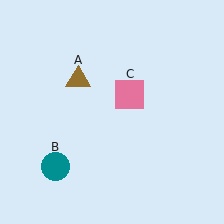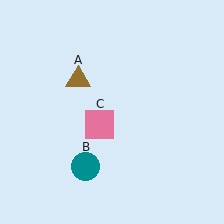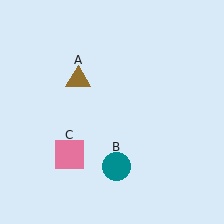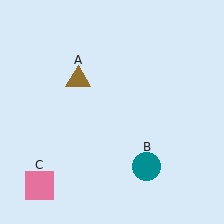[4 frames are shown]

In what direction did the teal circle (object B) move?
The teal circle (object B) moved right.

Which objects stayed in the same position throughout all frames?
Brown triangle (object A) remained stationary.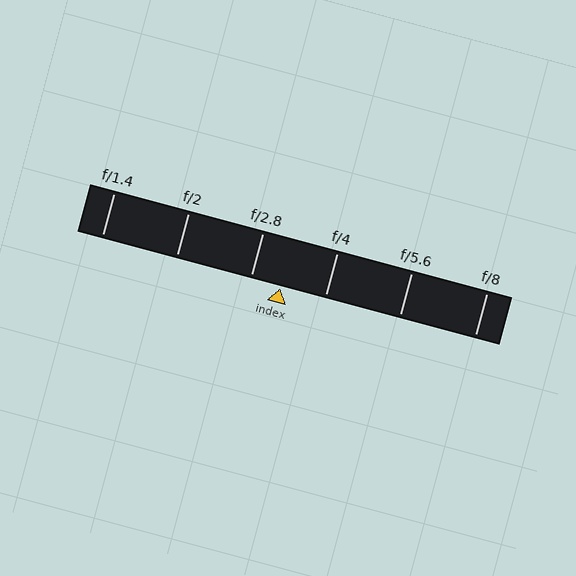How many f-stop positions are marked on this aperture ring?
There are 6 f-stop positions marked.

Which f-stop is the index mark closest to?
The index mark is closest to f/2.8.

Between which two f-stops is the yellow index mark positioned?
The index mark is between f/2.8 and f/4.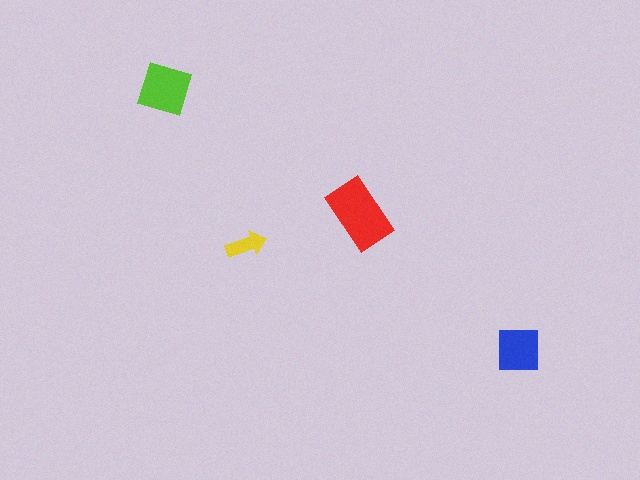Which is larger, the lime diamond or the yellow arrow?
The lime diamond.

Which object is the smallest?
The yellow arrow.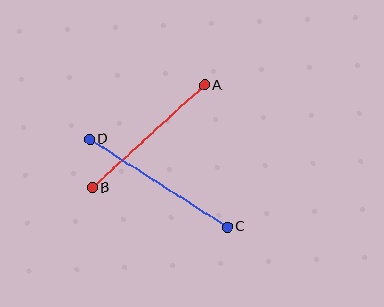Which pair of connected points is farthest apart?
Points C and D are farthest apart.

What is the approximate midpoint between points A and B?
The midpoint is at approximately (149, 136) pixels.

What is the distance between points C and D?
The distance is approximately 163 pixels.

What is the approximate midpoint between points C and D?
The midpoint is at approximately (159, 183) pixels.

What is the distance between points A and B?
The distance is approximately 152 pixels.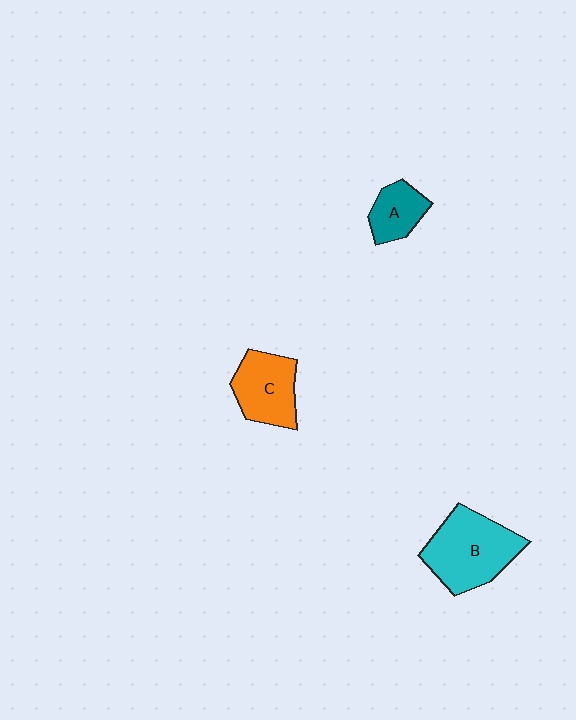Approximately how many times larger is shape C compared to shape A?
Approximately 1.6 times.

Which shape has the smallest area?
Shape A (teal).